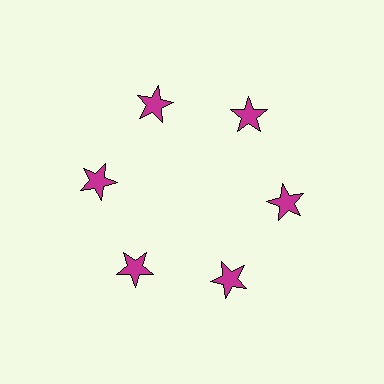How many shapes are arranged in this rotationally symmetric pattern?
There are 6 shapes, arranged in 6 groups of 1.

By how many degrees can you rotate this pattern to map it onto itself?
The pattern maps onto itself every 60 degrees of rotation.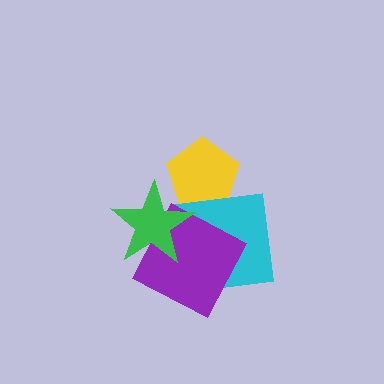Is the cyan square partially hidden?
Yes, it is partially covered by another shape.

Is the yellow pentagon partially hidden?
Yes, it is partially covered by another shape.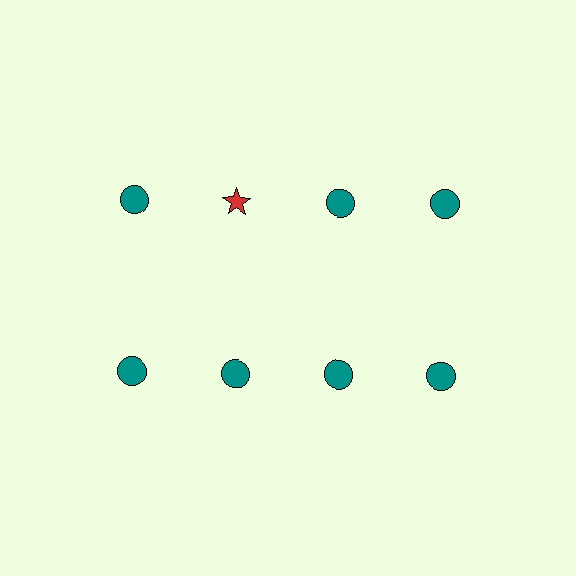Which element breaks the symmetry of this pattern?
The red star in the top row, second from left column breaks the symmetry. All other shapes are teal circles.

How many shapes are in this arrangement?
There are 8 shapes arranged in a grid pattern.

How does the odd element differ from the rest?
It differs in both color (red instead of teal) and shape (star instead of circle).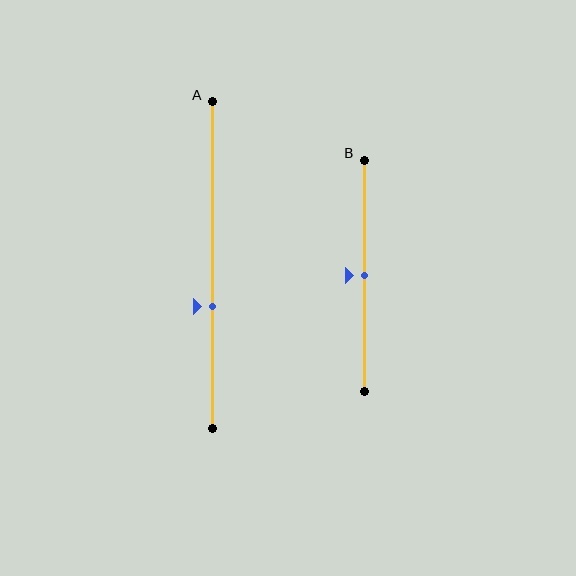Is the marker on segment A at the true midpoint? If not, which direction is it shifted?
No, the marker on segment A is shifted downward by about 13% of the segment length.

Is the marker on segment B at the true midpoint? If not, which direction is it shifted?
Yes, the marker on segment B is at the true midpoint.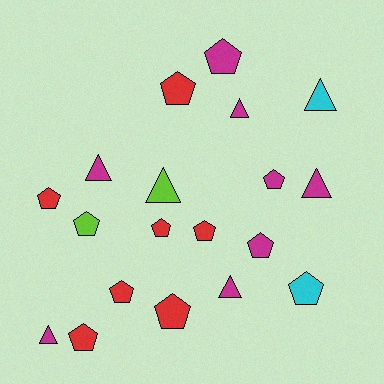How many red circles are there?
There are no red circles.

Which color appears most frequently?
Magenta, with 8 objects.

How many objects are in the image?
There are 19 objects.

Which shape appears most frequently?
Pentagon, with 12 objects.